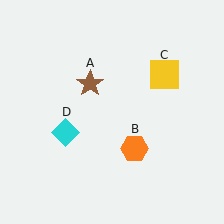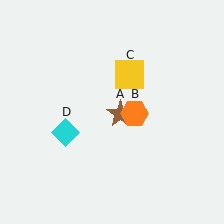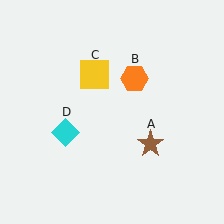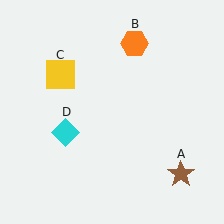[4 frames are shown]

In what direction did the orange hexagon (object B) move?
The orange hexagon (object B) moved up.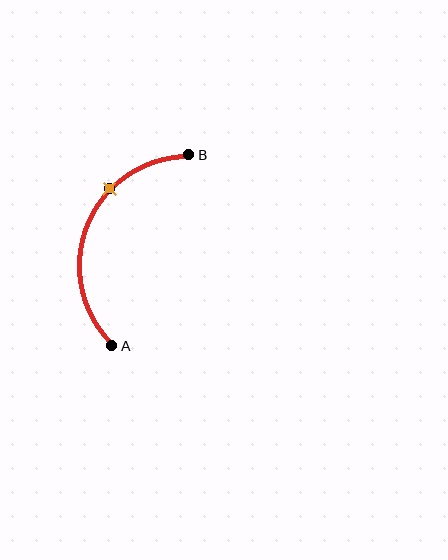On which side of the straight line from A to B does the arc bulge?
The arc bulges to the left of the straight line connecting A and B.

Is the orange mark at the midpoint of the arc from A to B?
No. The orange mark lies on the arc but is closer to endpoint B. The arc midpoint would be at the point on the curve equidistant along the arc from both A and B.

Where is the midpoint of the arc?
The arc midpoint is the point on the curve farthest from the straight line joining A and B. It sits to the left of that line.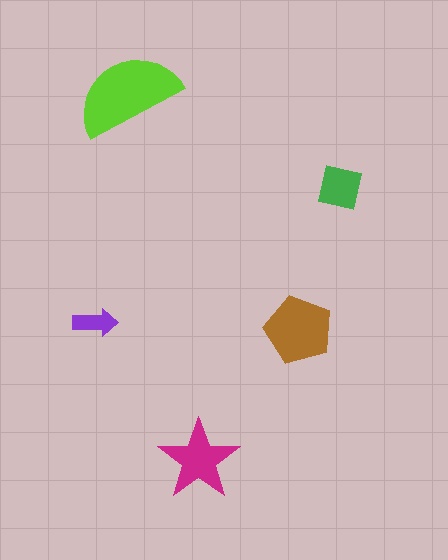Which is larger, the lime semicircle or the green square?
The lime semicircle.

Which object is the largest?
The lime semicircle.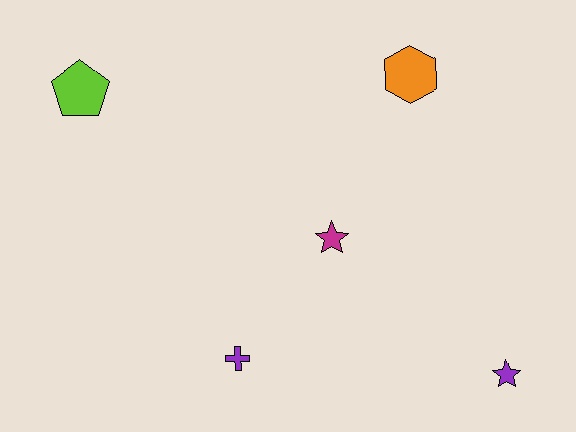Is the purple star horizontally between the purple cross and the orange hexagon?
No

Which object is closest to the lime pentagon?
The magenta star is closest to the lime pentagon.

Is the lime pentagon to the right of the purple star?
No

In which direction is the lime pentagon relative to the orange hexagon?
The lime pentagon is to the left of the orange hexagon.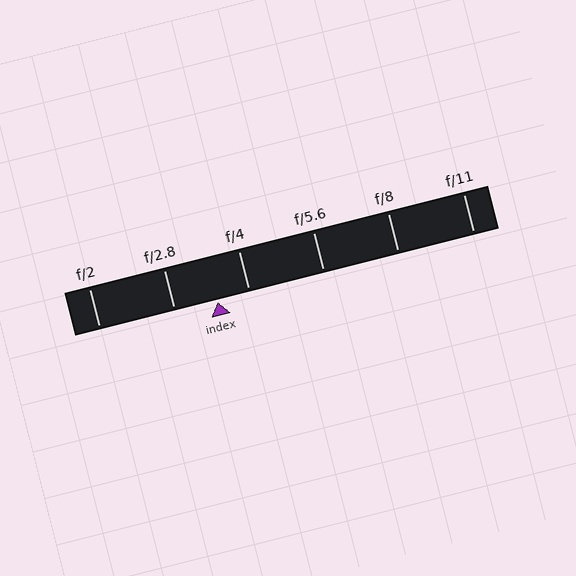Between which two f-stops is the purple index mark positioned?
The index mark is between f/2.8 and f/4.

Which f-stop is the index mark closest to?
The index mark is closest to f/4.